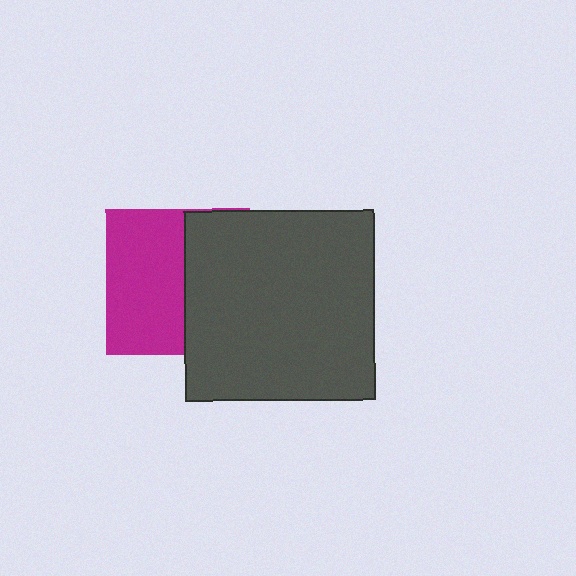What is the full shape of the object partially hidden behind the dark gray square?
The partially hidden object is a magenta square.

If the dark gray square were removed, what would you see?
You would see the complete magenta square.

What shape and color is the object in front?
The object in front is a dark gray square.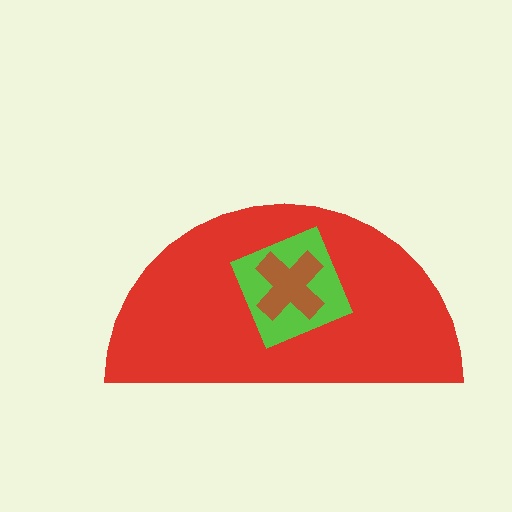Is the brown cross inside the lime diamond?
Yes.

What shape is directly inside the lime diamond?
The brown cross.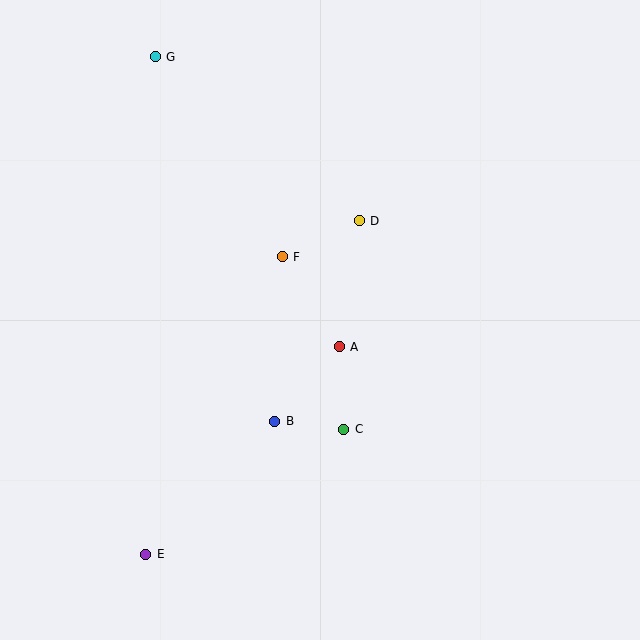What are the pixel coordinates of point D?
Point D is at (359, 221).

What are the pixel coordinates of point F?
Point F is at (282, 257).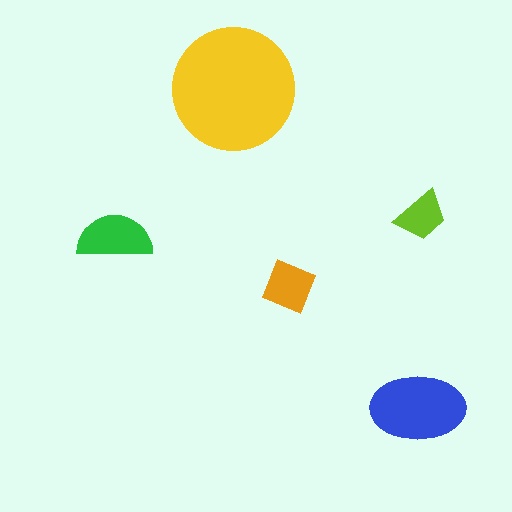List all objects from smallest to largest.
The lime trapezoid, the orange diamond, the green semicircle, the blue ellipse, the yellow circle.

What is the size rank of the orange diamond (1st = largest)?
4th.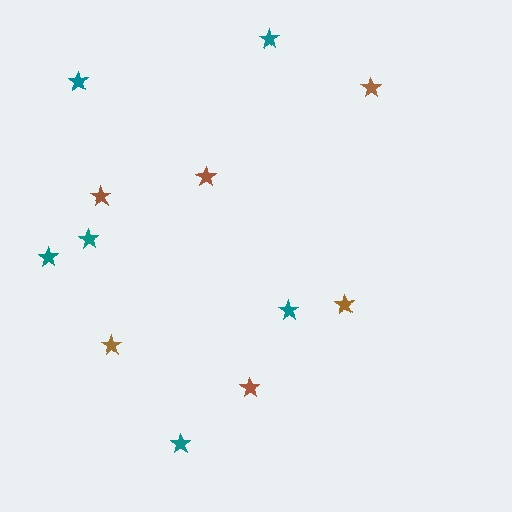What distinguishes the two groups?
There are 2 groups: one group of brown stars (6) and one group of teal stars (6).